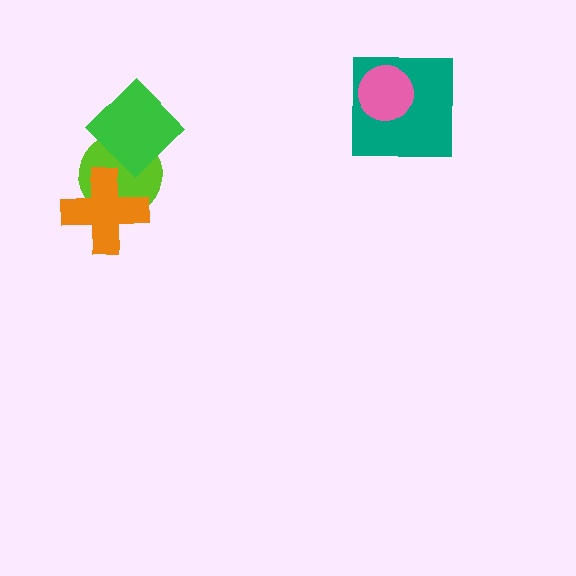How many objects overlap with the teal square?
1 object overlaps with the teal square.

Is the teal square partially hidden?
Yes, it is partially covered by another shape.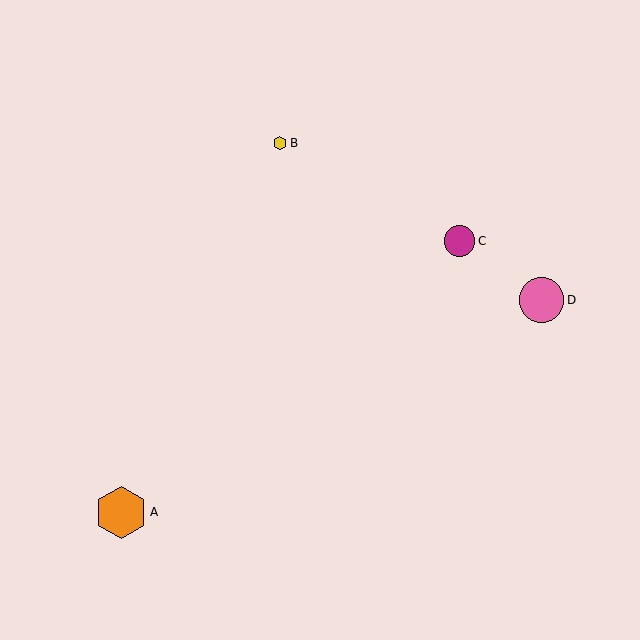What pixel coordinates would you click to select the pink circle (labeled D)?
Click at (541, 300) to select the pink circle D.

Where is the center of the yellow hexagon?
The center of the yellow hexagon is at (280, 143).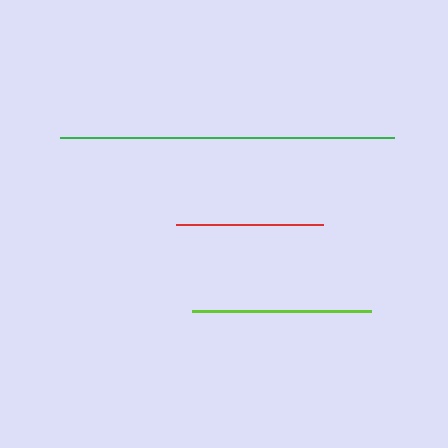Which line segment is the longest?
The green line is the longest at approximately 334 pixels.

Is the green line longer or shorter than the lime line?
The green line is longer than the lime line.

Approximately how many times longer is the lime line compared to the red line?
The lime line is approximately 1.2 times the length of the red line.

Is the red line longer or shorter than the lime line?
The lime line is longer than the red line.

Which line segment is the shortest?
The red line is the shortest at approximately 147 pixels.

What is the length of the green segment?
The green segment is approximately 334 pixels long.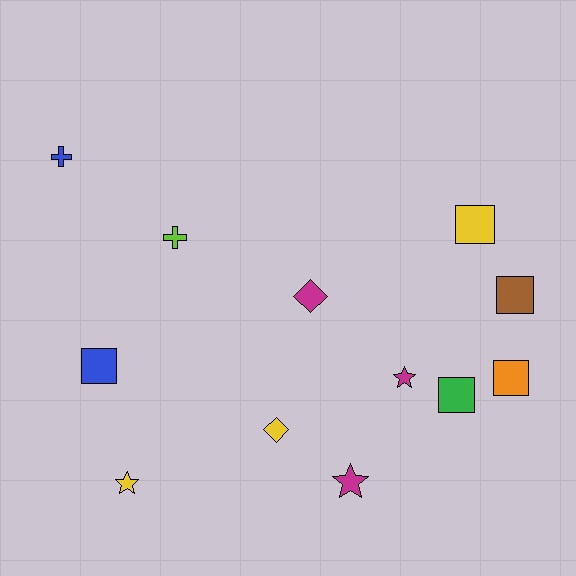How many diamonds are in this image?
There are 2 diamonds.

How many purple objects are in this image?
There are no purple objects.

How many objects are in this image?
There are 12 objects.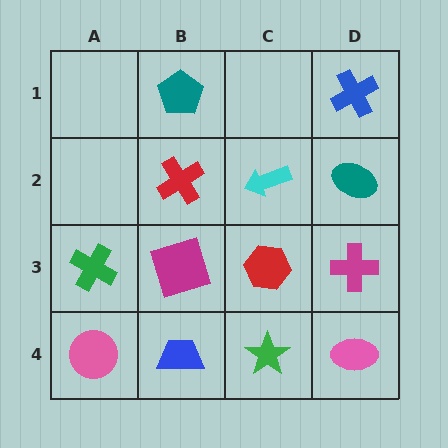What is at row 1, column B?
A teal pentagon.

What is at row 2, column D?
A teal ellipse.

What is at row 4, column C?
A green star.